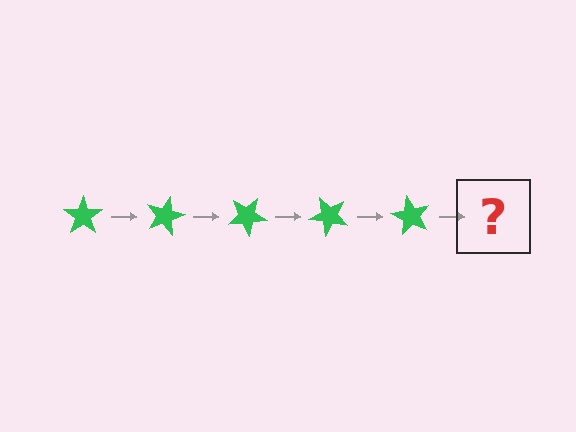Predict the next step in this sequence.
The next step is a green star rotated 75 degrees.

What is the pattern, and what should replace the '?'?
The pattern is that the star rotates 15 degrees each step. The '?' should be a green star rotated 75 degrees.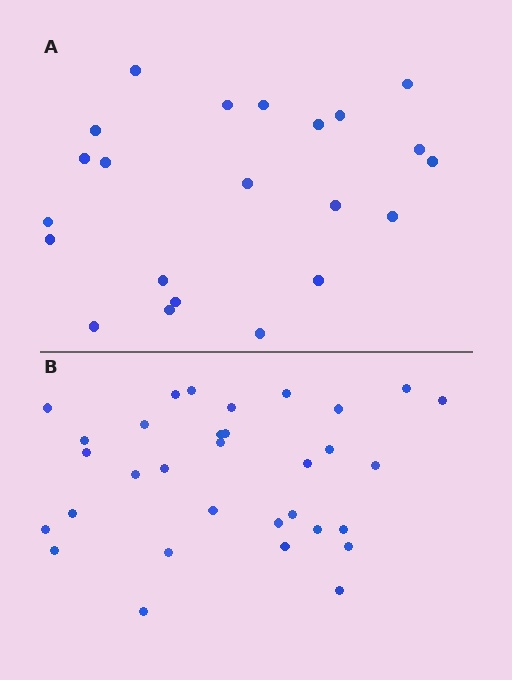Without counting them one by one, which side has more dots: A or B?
Region B (the bottom region) has more dots.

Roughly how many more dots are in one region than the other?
Region B has roughly 10 or so more dots than region A.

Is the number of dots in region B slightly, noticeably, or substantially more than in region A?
Region B has substantially more. The ratio is roughly 1.5 to 1.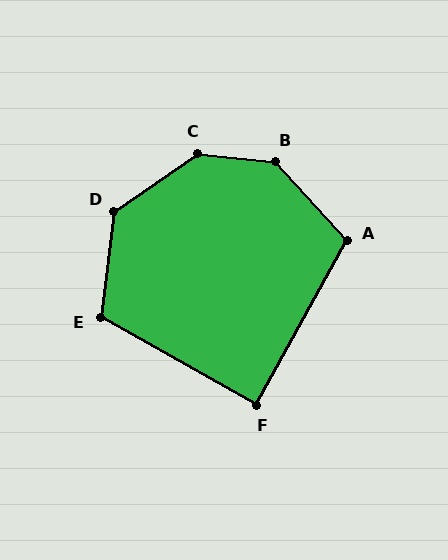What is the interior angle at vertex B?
Approximately 138 degrees (obtuse).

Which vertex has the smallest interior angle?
F, at approximately 90 degrees.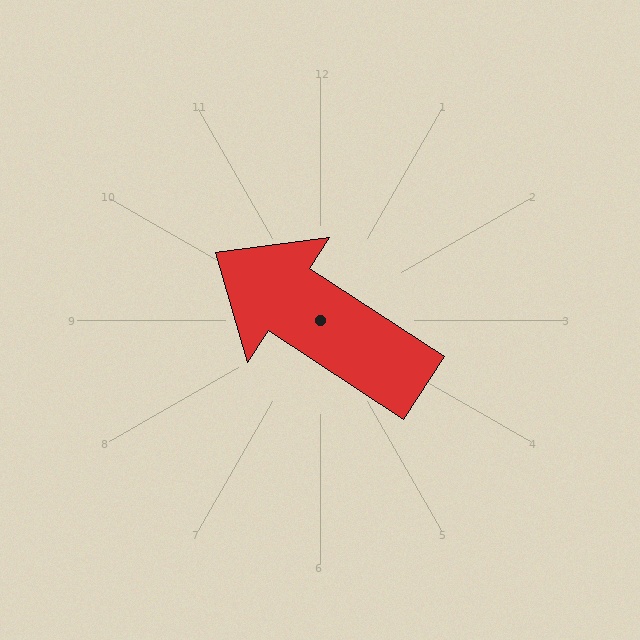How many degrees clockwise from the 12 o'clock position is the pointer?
Approximately 303 degrees.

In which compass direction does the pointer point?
Northwest.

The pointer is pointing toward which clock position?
Roughly 10 o'clock.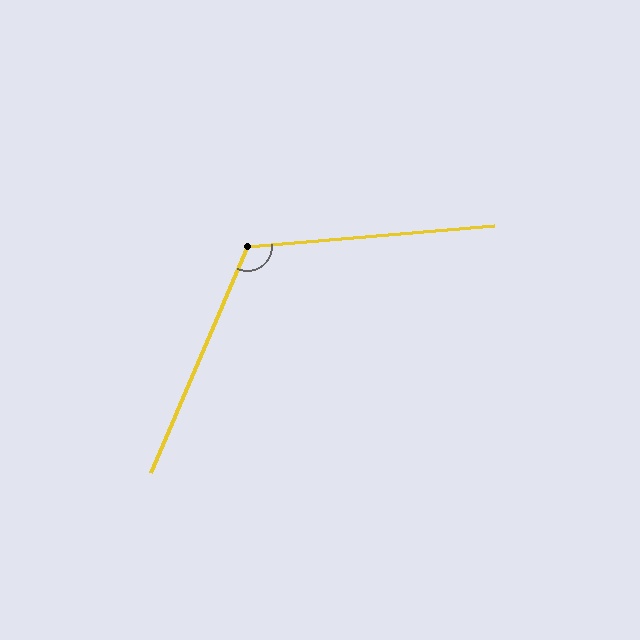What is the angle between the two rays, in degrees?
Approximately 118 degrees.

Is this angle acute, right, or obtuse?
It is obtuse.